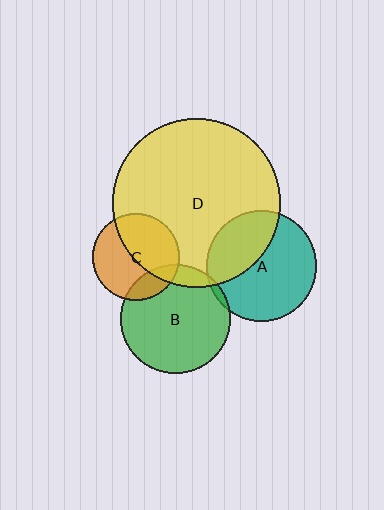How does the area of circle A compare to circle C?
Approximately 1.6 times.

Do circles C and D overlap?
Yes.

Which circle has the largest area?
Circle D (yellow).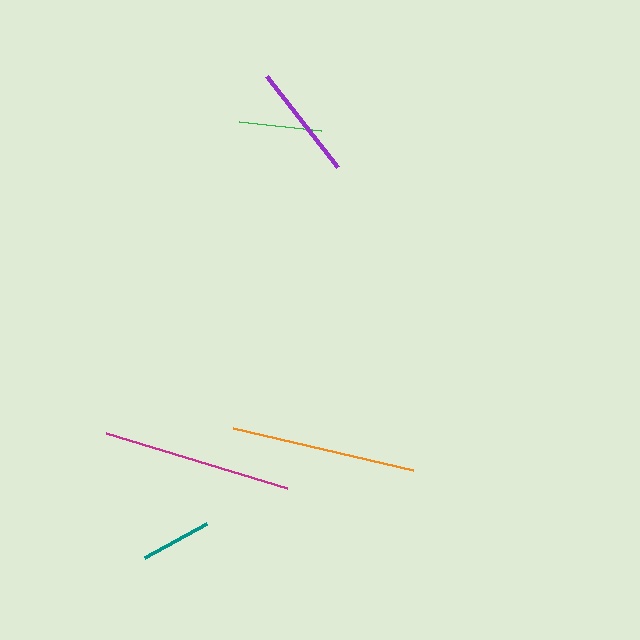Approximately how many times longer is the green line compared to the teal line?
The green line is approximately 1.2 times the length of the teal line.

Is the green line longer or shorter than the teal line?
The green line is longer than the teal line.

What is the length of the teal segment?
The teal segment is approximately 71 pixels long.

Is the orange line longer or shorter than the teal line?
The orange line is longer than the teal line.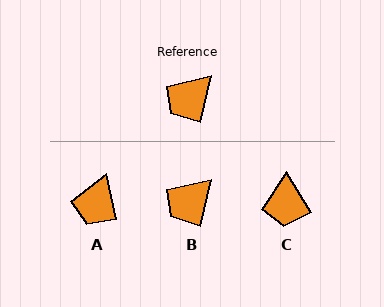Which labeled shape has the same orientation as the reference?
B.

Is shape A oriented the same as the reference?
No, it is off by about 26 degrees.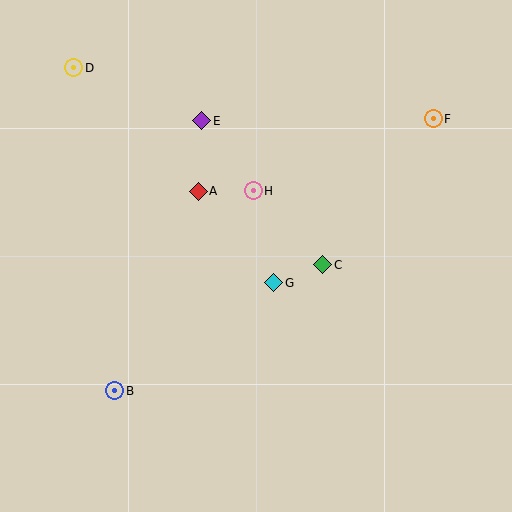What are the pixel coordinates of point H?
Point H is at (253, 191).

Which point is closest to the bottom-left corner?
Point B is closest to the bottom-left corner.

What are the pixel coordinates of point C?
Point C is at (323, 265).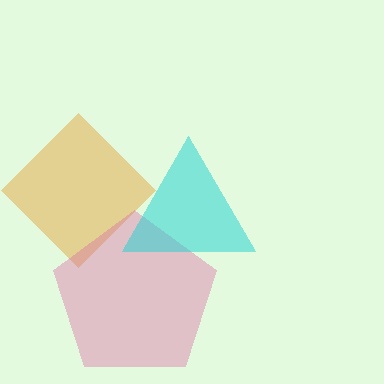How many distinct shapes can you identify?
There are 3 distinct shapes: an orange diamond, a pink pentagon, a cyan triangle.